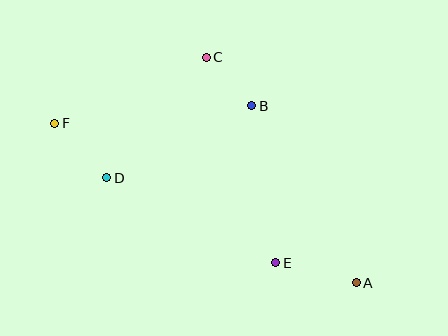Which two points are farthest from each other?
Points A and F are farthest from each other.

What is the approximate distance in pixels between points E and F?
The distance between E and F is approximately 261 pixels.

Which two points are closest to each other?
Points B and C are closest to each other.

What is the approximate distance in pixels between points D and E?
The distance between D and E is approximately 190 pixels.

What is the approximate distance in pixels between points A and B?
The distance between A and B is approximately 206 pixels.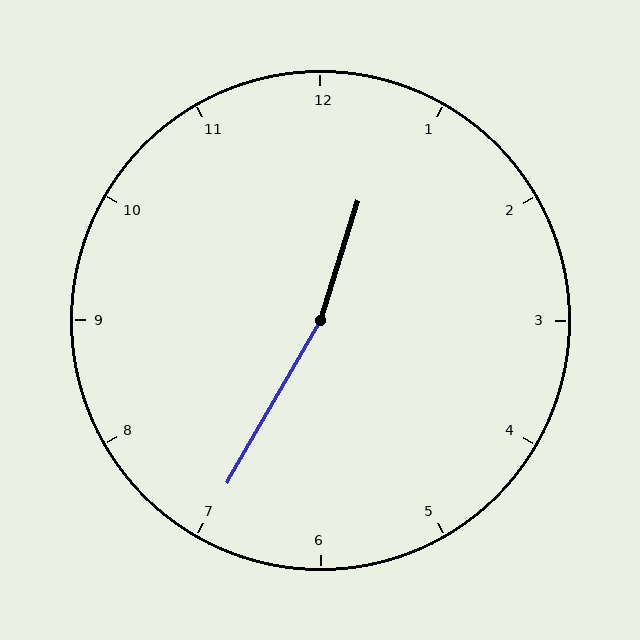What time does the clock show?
12:35.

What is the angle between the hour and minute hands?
Approximately 168 degrees.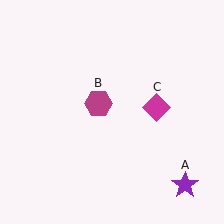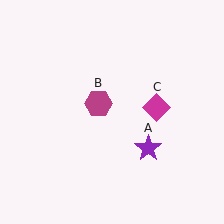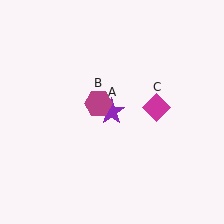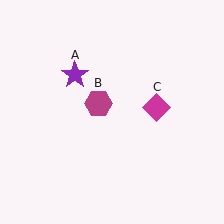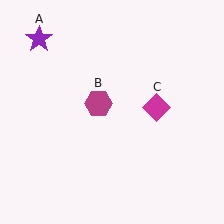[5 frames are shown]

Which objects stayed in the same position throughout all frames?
Magenta hexagon (object B) and magenta diamond (object C) remained stationary.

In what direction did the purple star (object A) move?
The purple star (object A) moved up and to the left.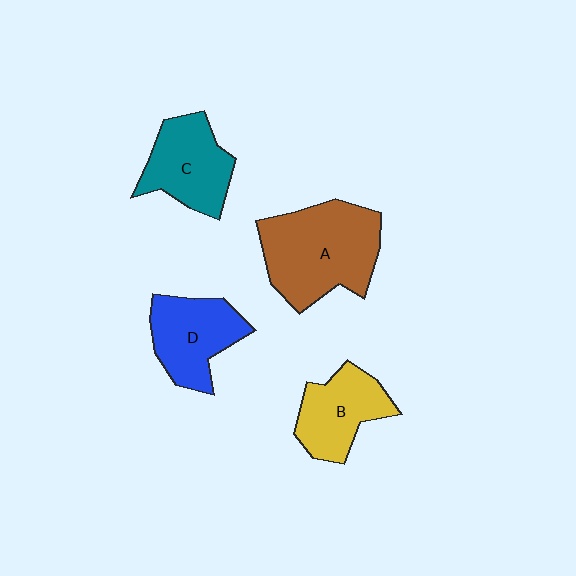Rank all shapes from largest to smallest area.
From largest to smallest: A (brown), C (teal), D (blue), B (yellow).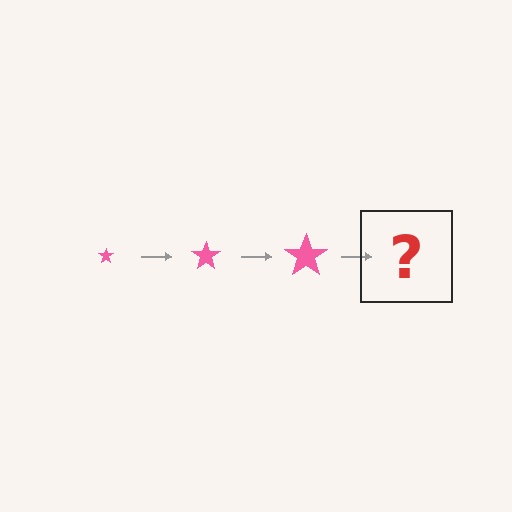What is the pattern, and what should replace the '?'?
The pattern is that the star gets progressively larger each step. The '?' should be a pink star, larger than the previous one.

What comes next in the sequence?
The next element should be a pink star, larger than the previous one.